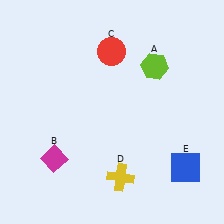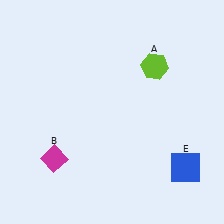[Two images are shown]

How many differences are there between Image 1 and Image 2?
There are 2 differences between the two images.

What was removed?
The yellow cross (D), the red circle (C) were removed in Image 2.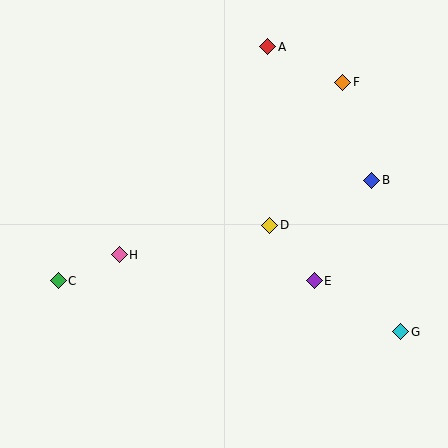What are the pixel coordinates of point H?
Point H is at (119, 255).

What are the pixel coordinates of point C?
Point C is at (58, 281).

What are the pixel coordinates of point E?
Point E is at (314, 281).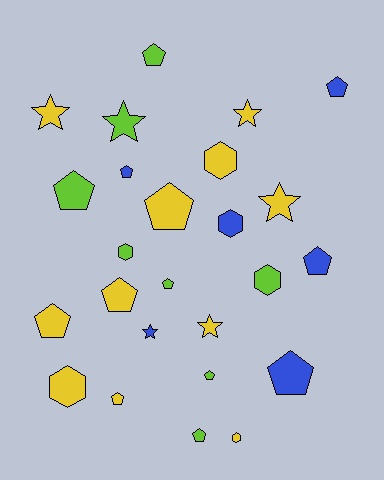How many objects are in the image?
There are 25 objects.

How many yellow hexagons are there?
There are 3 yellow hexagons.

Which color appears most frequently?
Yellow, with 11 objects.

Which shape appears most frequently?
Pentagon, with 13 objects.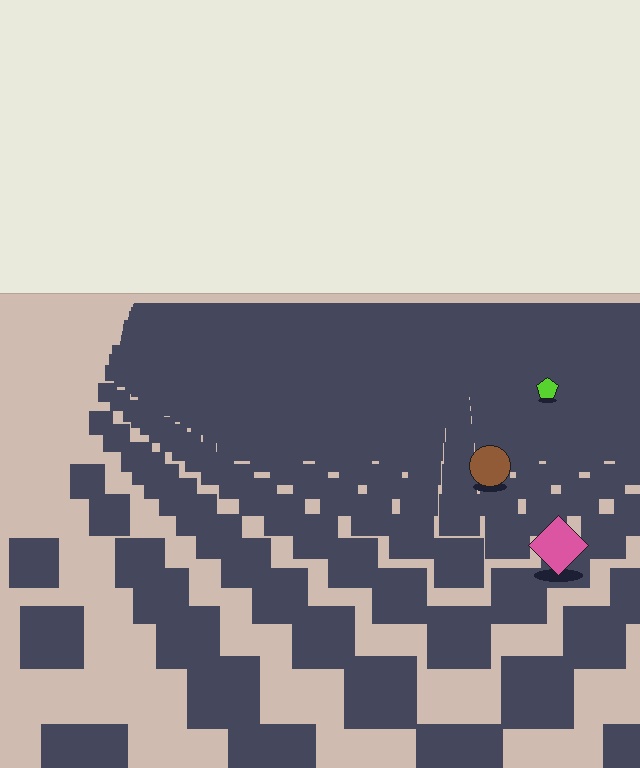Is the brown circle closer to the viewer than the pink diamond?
No. The pink diamond is closer — you can tell from the texture gradient: the ground texture is coarser near it.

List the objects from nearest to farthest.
From nearest to farthest: the pink diamond, the brown circle, the lime pentagon.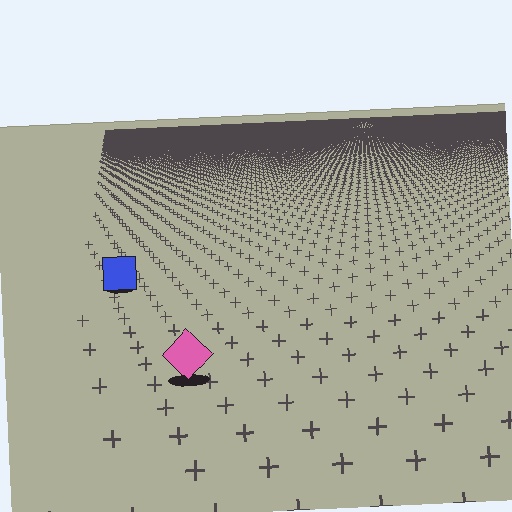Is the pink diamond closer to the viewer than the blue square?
Yes. The pink diamond is closer — you can tell from the texture gradient: the ground texture is coarser near it.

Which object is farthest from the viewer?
The blue square is farthest from the viewer. It appears smaller and the ground texture around it is denser.